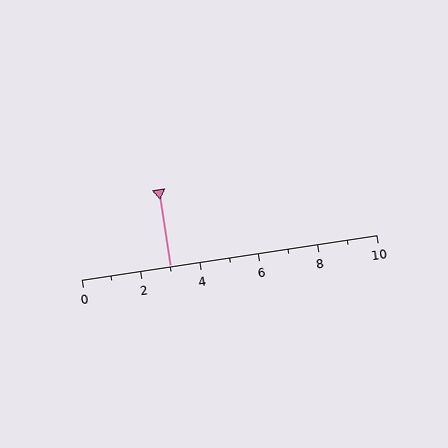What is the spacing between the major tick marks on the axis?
The major ticks are spaced 2 apart.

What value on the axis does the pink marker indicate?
The marker indicates approximately 3.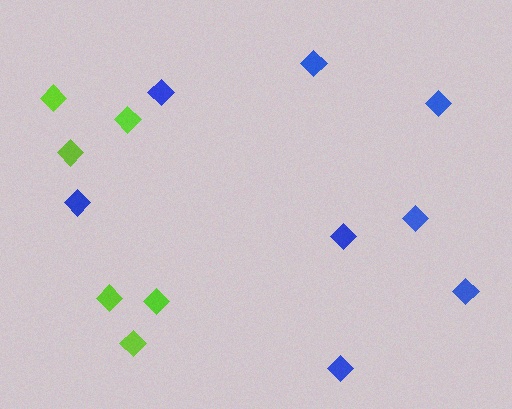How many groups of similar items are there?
There are 2 groups: one group of lime diamonds (6) and one group of blue diamonds (8).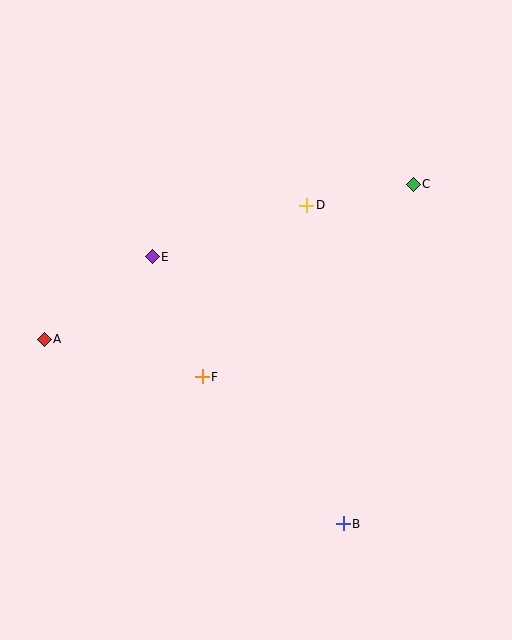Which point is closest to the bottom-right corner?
Point B is closest to the bottom-right corner.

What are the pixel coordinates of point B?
Point B is at (343, 524).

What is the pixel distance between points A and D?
The distance between A and D is 295 pixels.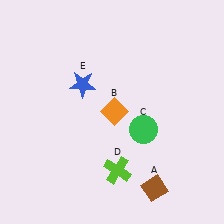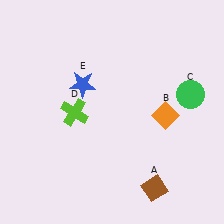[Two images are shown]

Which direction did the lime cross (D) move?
The lime cross (D) moved up.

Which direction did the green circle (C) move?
The green circle (C) moved right.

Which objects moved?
The objects that moved are: the orange diamond (B), the green circle (C), the lime cross (D).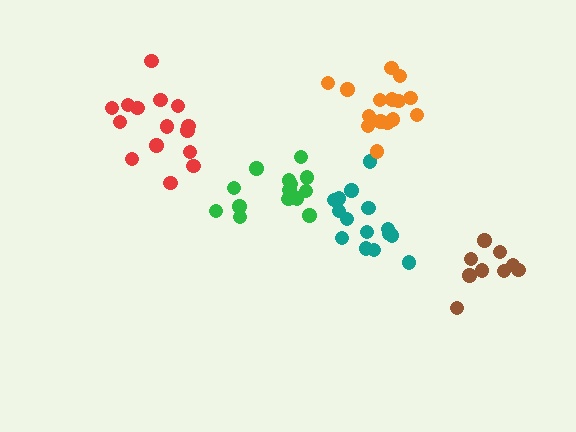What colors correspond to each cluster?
The clusters are colored: brown, teal, red, orange, green.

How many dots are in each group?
Group 1: 9 dots, Group 2: 15 dots, Group 3: 15 dots, Group 4: 15 dots, Group 5: 14 dots (68 total).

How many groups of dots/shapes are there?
There are 5 groups.